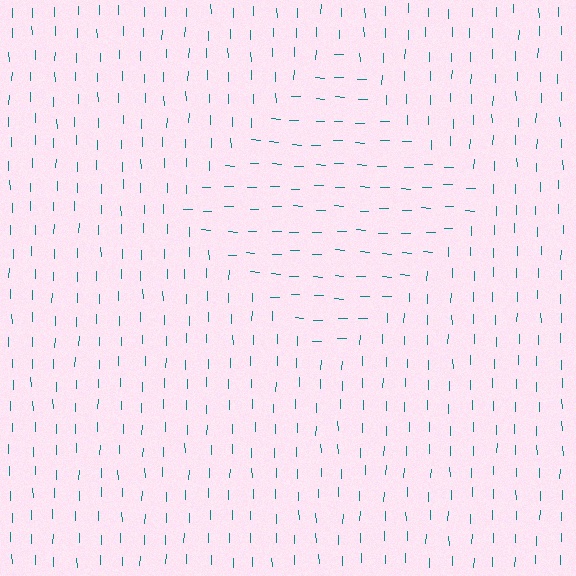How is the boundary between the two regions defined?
The boundary is defined purely by a change in line orientation (approximately 87 degrees difference). All lines are the same color and thickness.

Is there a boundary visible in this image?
Yes, there is a texture boundary formed by a change in line orientation.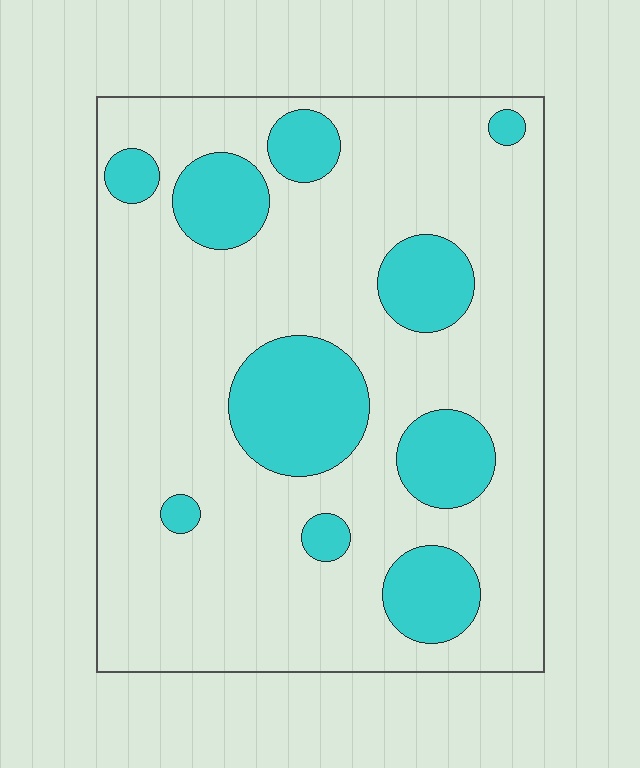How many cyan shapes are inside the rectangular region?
10.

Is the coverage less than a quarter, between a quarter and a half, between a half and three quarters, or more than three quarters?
Less than a quarter.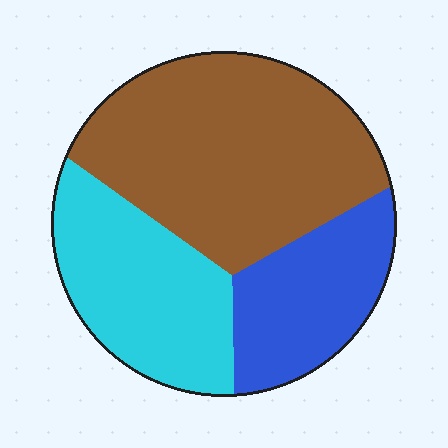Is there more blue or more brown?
Brown.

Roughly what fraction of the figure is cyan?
Cyan covers roughly 30% of the figure.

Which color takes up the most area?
Brown, at roughly 50%.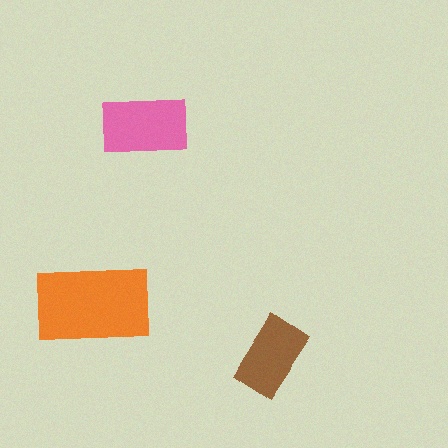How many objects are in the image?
There are 3 objects in the image.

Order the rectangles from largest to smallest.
the orange one, the pink one, the brown one.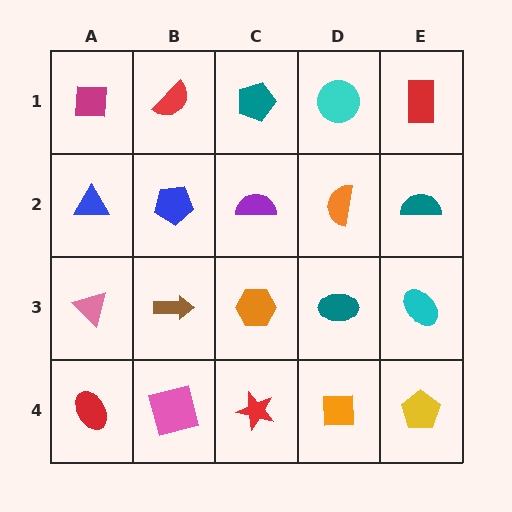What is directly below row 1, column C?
A purple semicircle.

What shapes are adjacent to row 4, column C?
An orange hexagon (row 3, column C), a pink square (row 4, column B), an orange square (row 4, column D).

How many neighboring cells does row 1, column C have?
3.